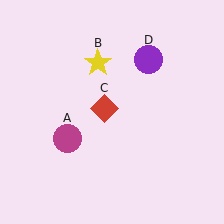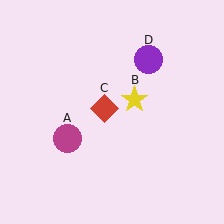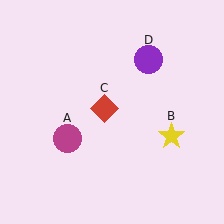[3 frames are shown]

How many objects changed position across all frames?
1 object changed position: yellow star (object B).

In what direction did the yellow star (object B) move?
The yellow star (object B) moved down and to the right.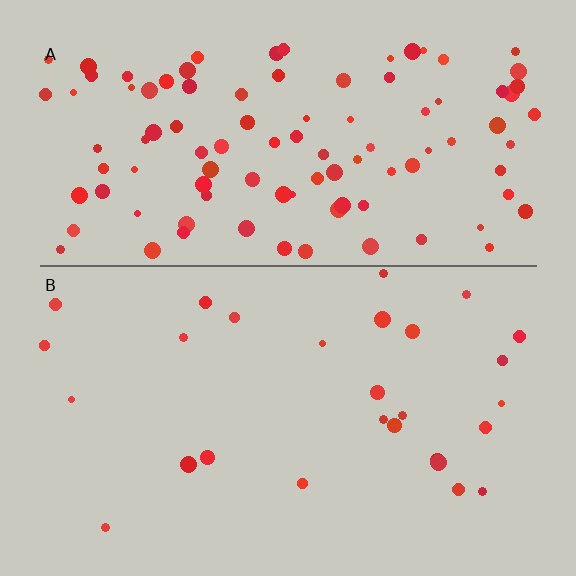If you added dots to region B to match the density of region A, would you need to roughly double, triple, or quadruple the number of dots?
Approximately quadruple.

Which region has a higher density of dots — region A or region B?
A (the top).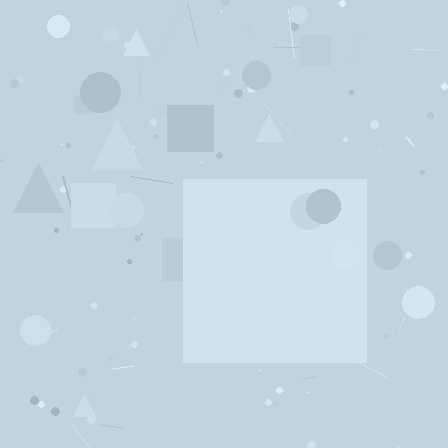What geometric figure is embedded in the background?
A square is embedded in the background.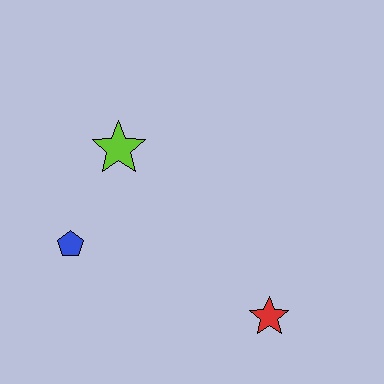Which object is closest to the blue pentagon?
The lime star is closest to the blue pentagon.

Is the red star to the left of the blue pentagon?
No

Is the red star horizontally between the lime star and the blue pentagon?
No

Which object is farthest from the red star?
The lime star is farthest from the red star.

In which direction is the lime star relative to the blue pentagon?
The lime star is above the blue pentagon.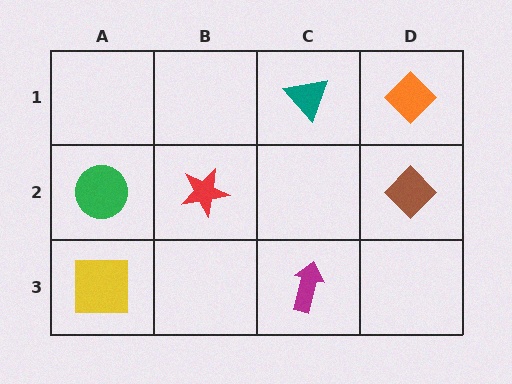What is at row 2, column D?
A brown diamond.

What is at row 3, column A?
A yellow square.